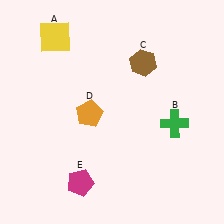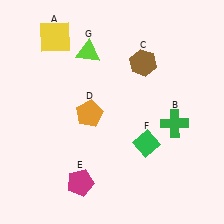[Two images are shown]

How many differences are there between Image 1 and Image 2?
There are 2 differences between the two images.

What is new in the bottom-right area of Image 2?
A green diamond (F) was added in the bottom-right area of Image 2.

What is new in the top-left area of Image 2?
A lime triangle (G) was added in the top-left area of Image 2.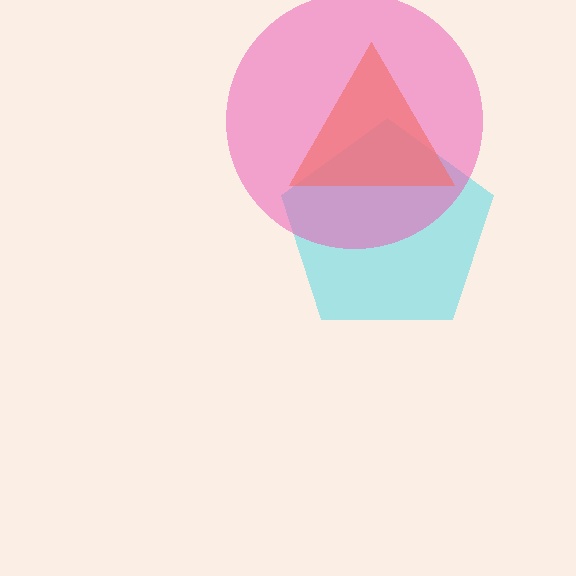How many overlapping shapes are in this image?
There are 3 overlapping shapes in the image.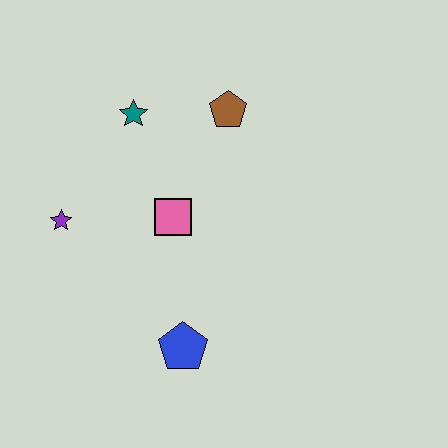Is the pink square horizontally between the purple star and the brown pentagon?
Yes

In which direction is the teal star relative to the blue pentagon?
The teal star is above the blue pentagon.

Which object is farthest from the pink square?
The blue pentagon is farthest from the pink square.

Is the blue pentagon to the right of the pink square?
Yes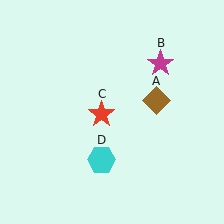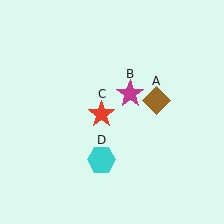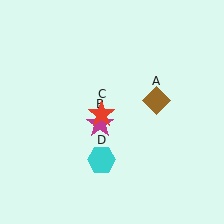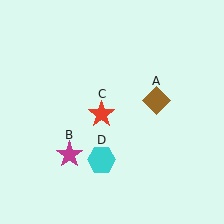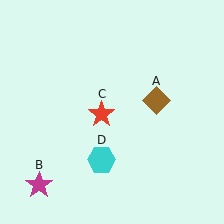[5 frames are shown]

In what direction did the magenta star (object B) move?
The magenta star (object B) moved down and to the left.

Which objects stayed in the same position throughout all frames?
Brown diamond (object A) and red star (object C) and cyan hexagon (object D) remained stationary.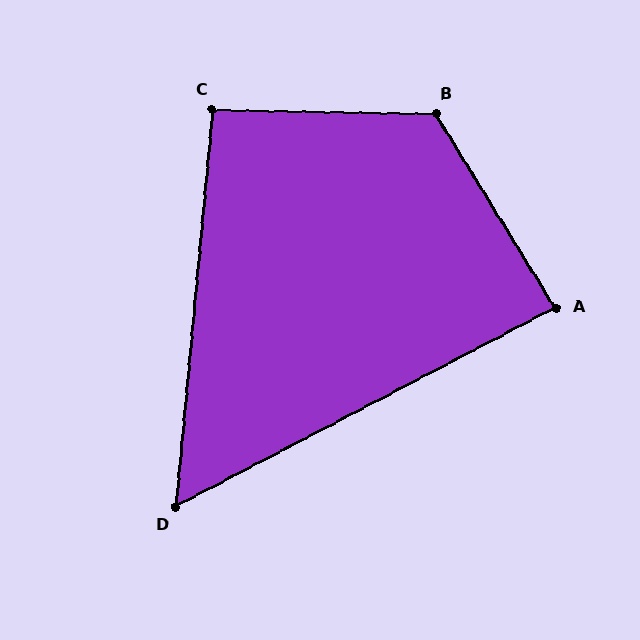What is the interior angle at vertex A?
Approximately 86 degrees (approximately right).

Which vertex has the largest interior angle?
B, at approximately 123 degrees.